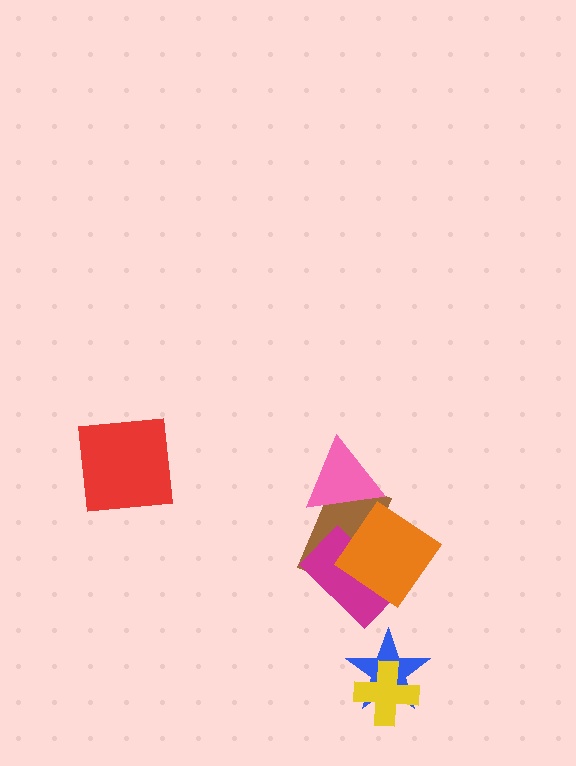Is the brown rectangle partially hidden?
Yes, it is partially covered by another shape.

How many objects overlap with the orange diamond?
2 objects overlap with the orange diamond.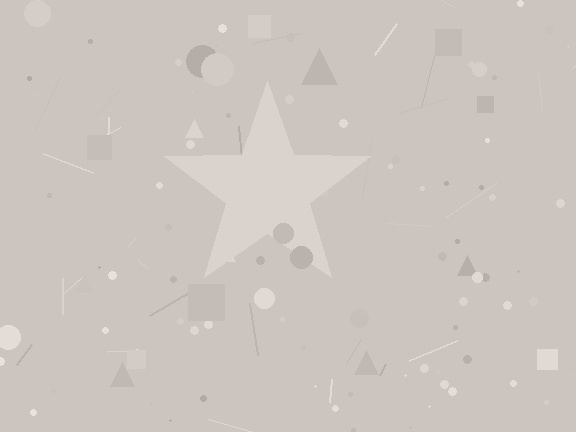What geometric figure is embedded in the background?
A star is embedded in the background.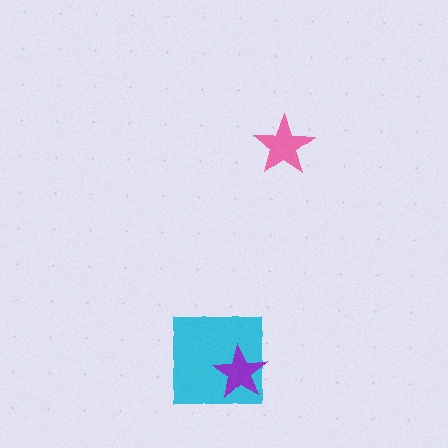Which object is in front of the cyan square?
The purple star is in front of the cyan square.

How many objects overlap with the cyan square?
1 object overlaps with the cyan square.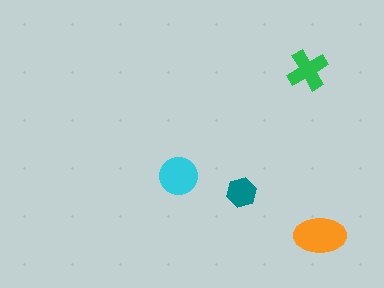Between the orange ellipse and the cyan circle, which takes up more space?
The orange ellipse.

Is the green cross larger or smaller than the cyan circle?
Smaller.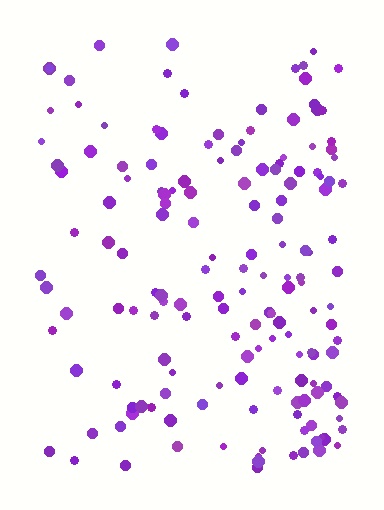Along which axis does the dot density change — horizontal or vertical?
Horizontal.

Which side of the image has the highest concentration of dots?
The right.